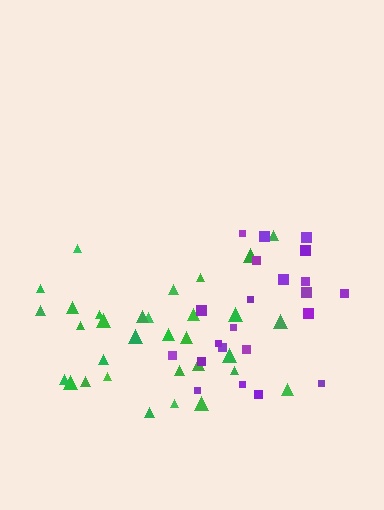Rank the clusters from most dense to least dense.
green, purple.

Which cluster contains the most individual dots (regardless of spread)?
Green (32).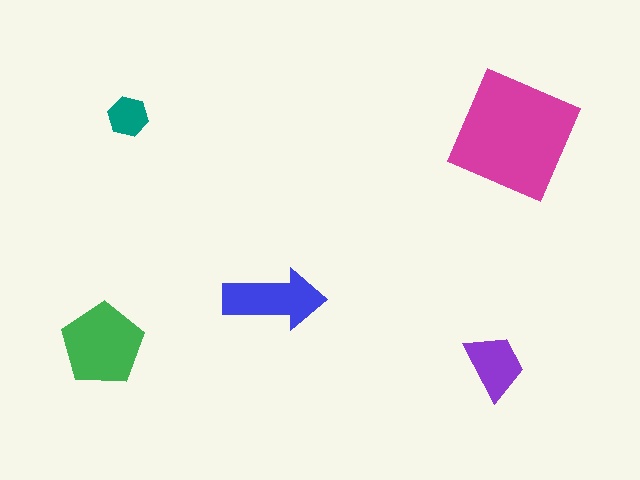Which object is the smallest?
The teal hexagon.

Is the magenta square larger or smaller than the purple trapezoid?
Larger.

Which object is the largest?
The magenta square.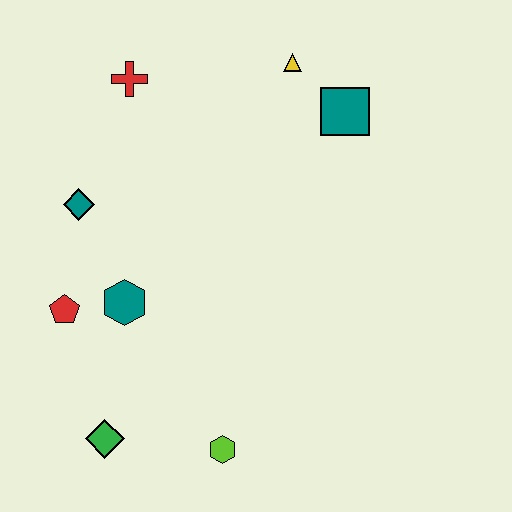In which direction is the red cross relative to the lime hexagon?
The red cross is above the lime hexagon.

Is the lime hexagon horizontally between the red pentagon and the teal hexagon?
No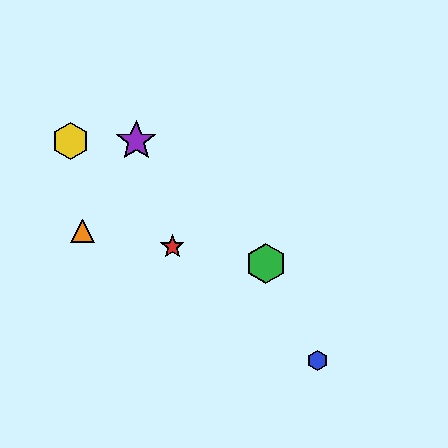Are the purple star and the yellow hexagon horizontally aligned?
Yes, both are at y≈141.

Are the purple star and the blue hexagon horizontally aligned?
No, the purple star is at y≈141 and the blue hexagon is at y≈360.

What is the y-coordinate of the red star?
The red star is at y≈247.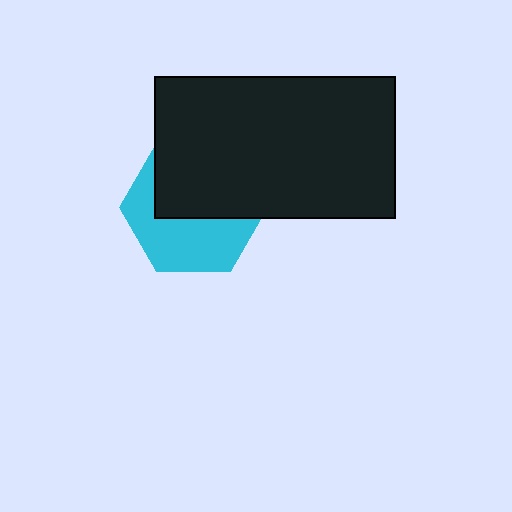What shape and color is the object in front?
The object in front is a black rectangle.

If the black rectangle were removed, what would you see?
You would see the complete cyan hexagon.